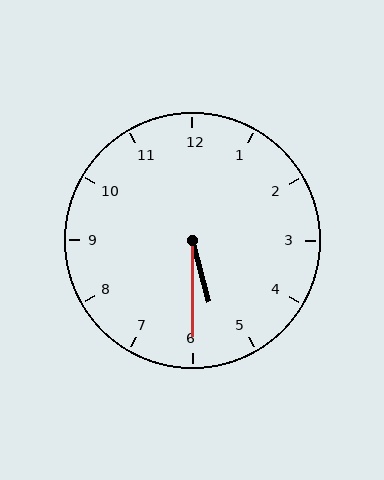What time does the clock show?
5:30.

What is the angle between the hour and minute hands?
Approximately 15 degrees.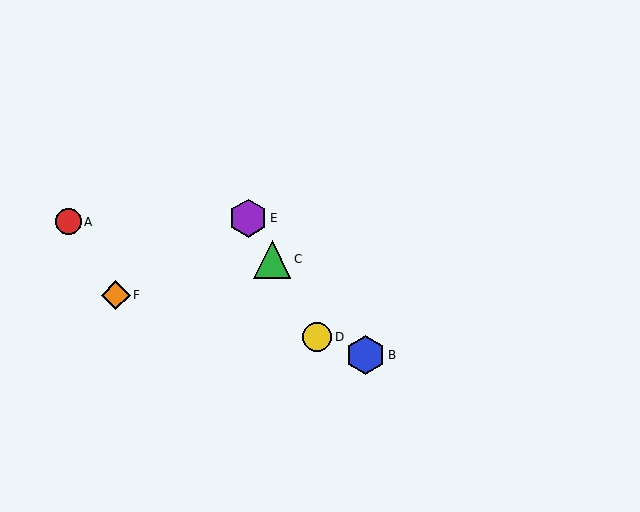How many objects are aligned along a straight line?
3 objects (C, D, E) are aligned along a straight line.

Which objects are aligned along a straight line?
Objects C, D, E are aligned along a straight line.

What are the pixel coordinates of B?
Object B is at (365, 355).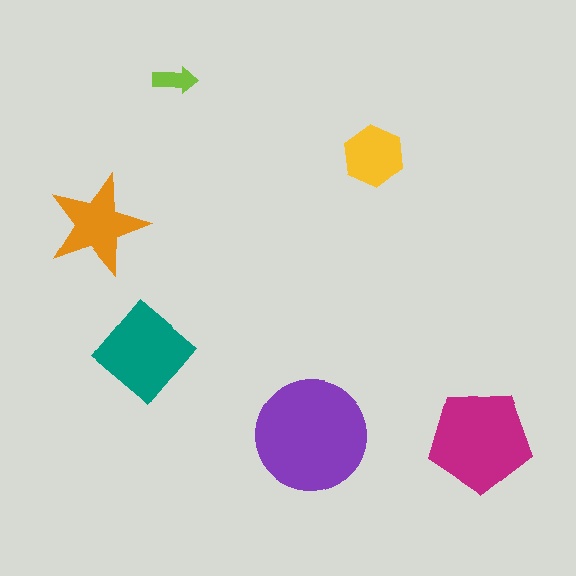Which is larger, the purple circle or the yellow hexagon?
The purple circle.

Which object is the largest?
The purple circle.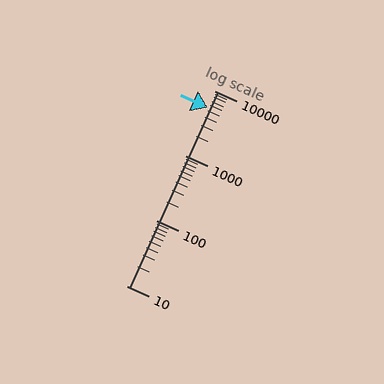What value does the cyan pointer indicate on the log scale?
The pointer indicates approximately 5500.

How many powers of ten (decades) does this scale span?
The scale spans 3 decades, from 10 to 10000.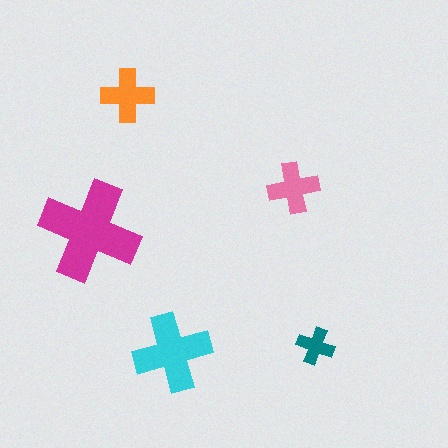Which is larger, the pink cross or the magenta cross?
The magenta one.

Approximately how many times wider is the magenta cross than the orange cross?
About 2 times wider.